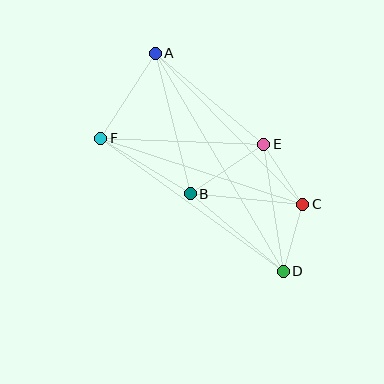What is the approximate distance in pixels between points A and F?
The distance between A and F is approximately 101 pixels.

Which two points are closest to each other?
Points C and D are closest to each other.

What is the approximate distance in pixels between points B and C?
The distance between B and C is approximately 113 pixels.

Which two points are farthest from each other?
Points A and D are farthest from each other.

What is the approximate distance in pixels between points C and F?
The distance between C and F is approximately 212 pixels.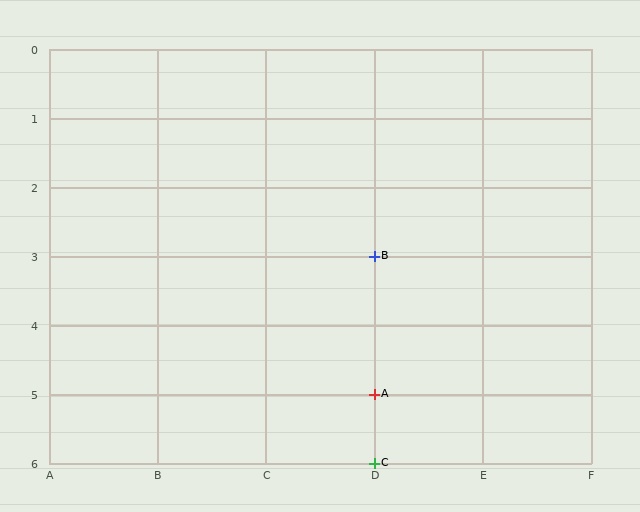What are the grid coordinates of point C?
Point C is at grid coordinates (D, 6).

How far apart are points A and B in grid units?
Points A and B are 2 rows apart.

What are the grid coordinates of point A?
Point A is at grid coordinates (D, 5).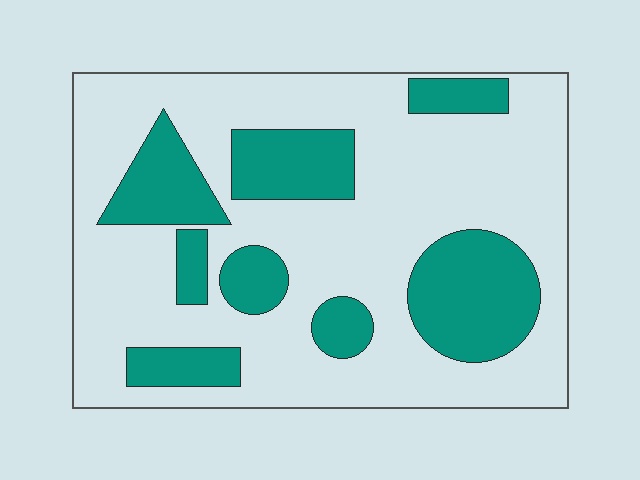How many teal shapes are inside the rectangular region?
8.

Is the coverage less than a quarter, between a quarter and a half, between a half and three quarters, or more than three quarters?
Between a quarter and a half.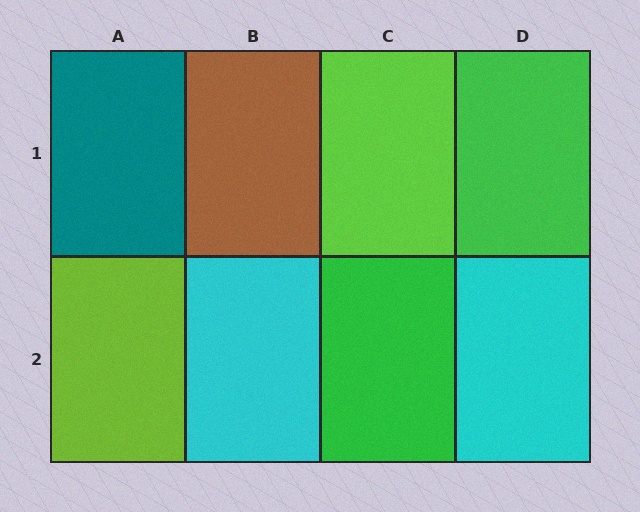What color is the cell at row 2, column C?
Green.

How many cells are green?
2 cells are green.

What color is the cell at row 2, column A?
Lime.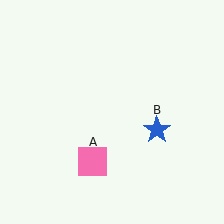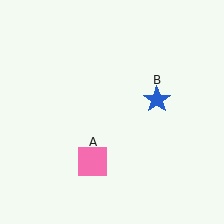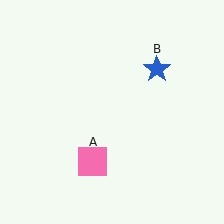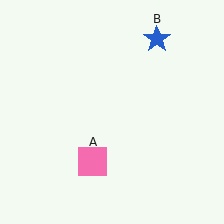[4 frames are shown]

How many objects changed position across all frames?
1 object changed position: blue star (object B).